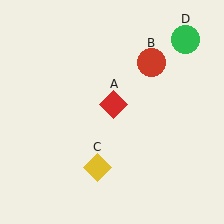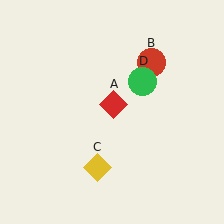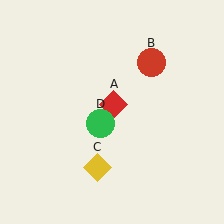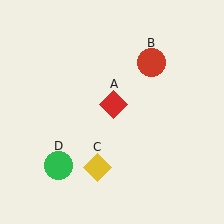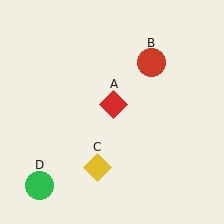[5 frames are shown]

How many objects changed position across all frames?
1 object changed position: green circle (object D).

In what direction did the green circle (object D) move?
The green circle (object D) moved down and to the left.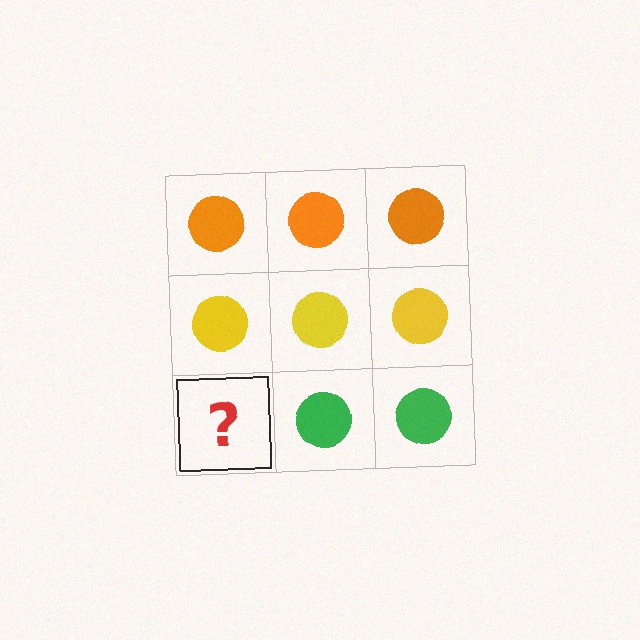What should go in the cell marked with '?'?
The missing cell should contain a green circle.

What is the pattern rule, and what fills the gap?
The rule is that each row has a consistent color. The gap should be filled with a green circle.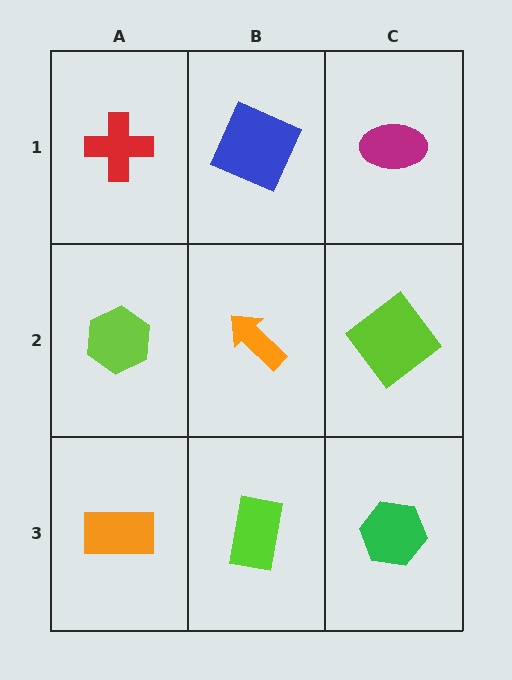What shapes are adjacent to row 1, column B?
An orange arrow (row 2, column B), a red cross (row 1, column A), a magenta ellipse (row 1, column C).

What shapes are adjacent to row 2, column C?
A magenta ellipse (row 1, column C), a green hexagon (row 3, column C), an orange arrow (row 2, column B).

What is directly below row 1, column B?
An orange arrow.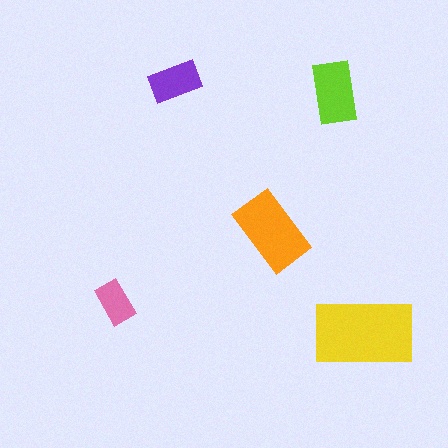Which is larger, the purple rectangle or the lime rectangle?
The lime one.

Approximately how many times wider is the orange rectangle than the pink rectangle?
About 2 times wider.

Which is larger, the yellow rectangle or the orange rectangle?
The yellow one.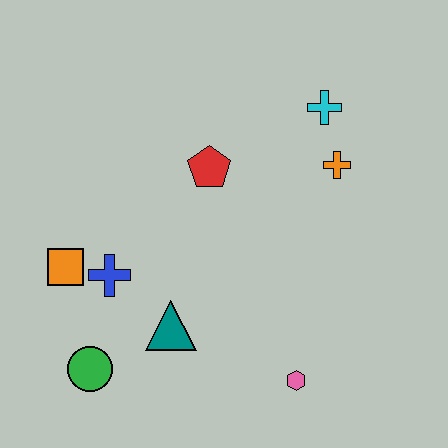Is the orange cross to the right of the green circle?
Yes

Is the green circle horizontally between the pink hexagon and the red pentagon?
No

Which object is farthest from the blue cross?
The cyan cross is farthest from the blue cross.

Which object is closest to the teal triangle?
The blue cross is closest to the teal triangle.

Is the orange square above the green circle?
Yes